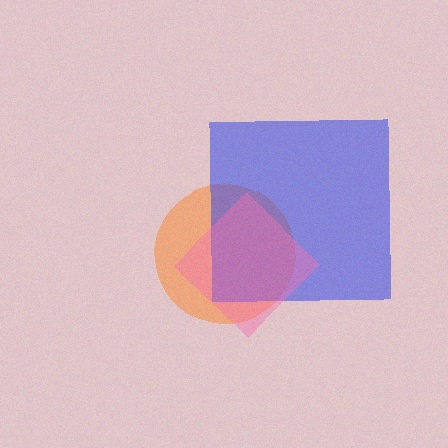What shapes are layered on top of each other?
The layered shapes are: an orange circle, a blue square, a pink diamond.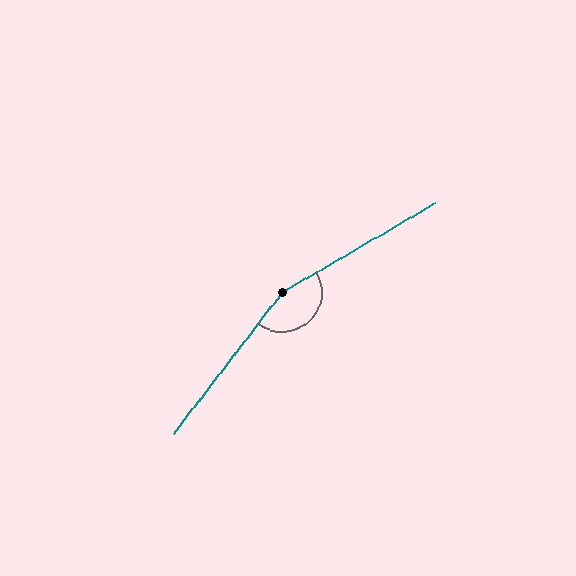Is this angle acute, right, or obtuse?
It is obtuse.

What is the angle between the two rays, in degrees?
Approximately 158 degrees.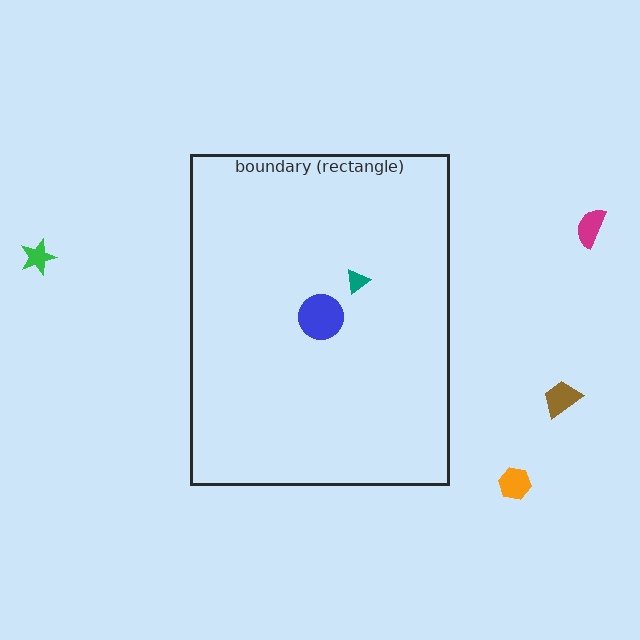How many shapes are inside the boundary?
2 inside, 4 outside.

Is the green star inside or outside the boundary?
Outside.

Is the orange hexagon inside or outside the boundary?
Outside.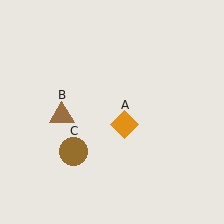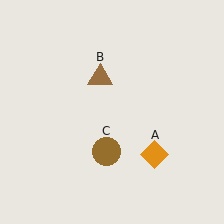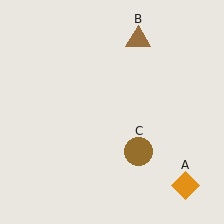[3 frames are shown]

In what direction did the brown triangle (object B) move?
The brown triangle (object B) moved up and to the right.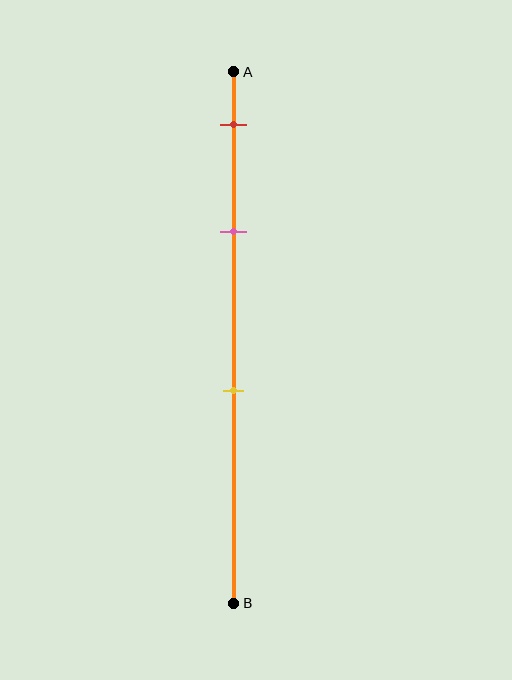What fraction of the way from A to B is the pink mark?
The pink mark is approximately 30% (0.3) of the way from A to B.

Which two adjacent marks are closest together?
The red and pink marks are the closest adjacent pair.